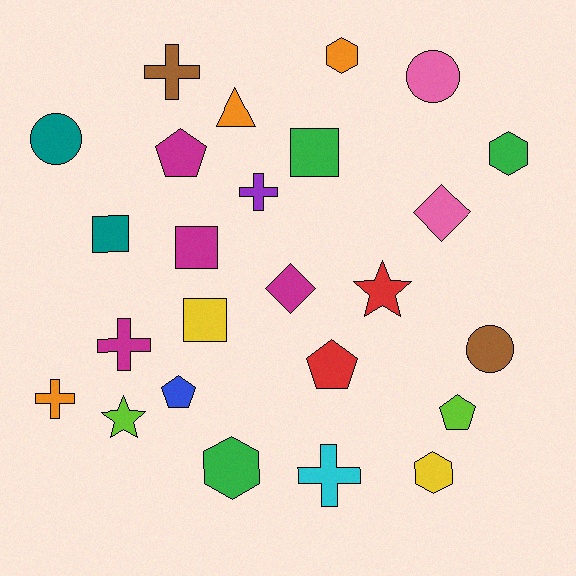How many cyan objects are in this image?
There is 1 cyan object.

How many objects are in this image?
There are 25 objects.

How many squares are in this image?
There are 4 squares.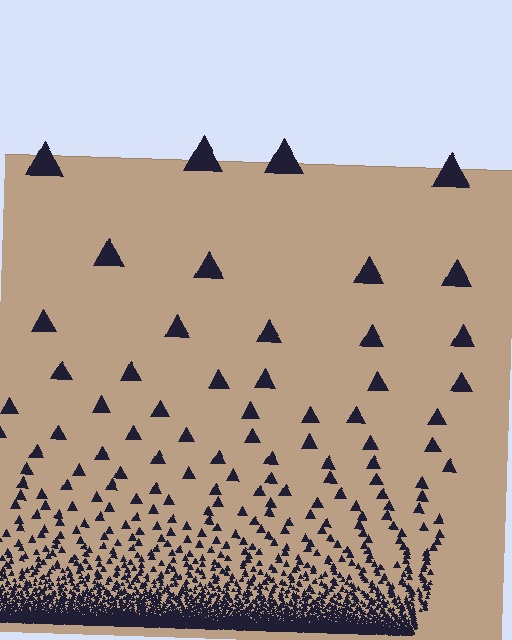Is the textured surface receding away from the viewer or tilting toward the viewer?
The surface appears to tilt toward the viewer. Texture elements get larger and sparser toward the top.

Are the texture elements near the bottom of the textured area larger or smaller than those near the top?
Smaller. The gradient is inverted — elements near the bottom are smaller and denser.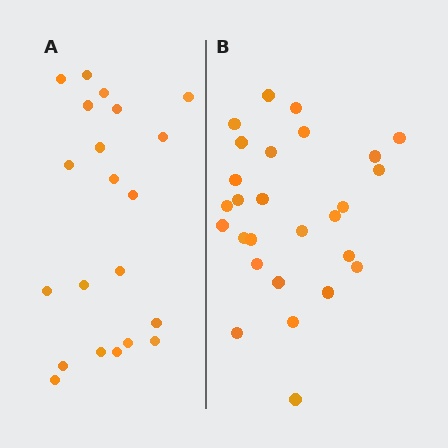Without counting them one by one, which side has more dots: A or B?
Region B (the right region) has more dots.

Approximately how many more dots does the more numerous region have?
Region B has about 6 more dots than region A.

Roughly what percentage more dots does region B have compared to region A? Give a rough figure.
About 30% more.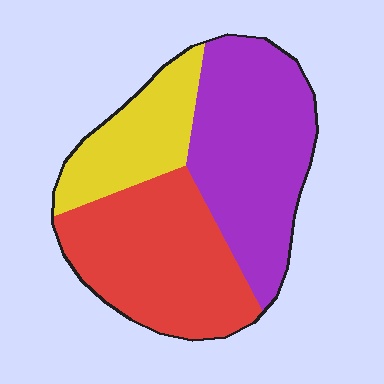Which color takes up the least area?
Yellow, at roughly 20%.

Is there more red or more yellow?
Red.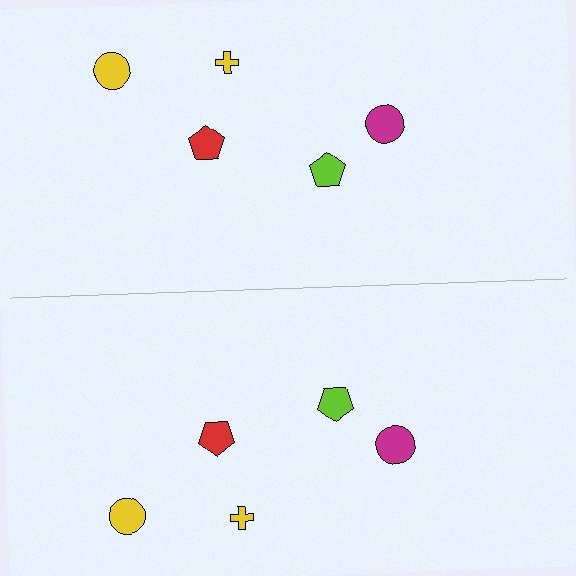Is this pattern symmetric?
Yes, this pattern has bilateral (reflection) symmetry.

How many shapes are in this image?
There are 10 shapes in this image.